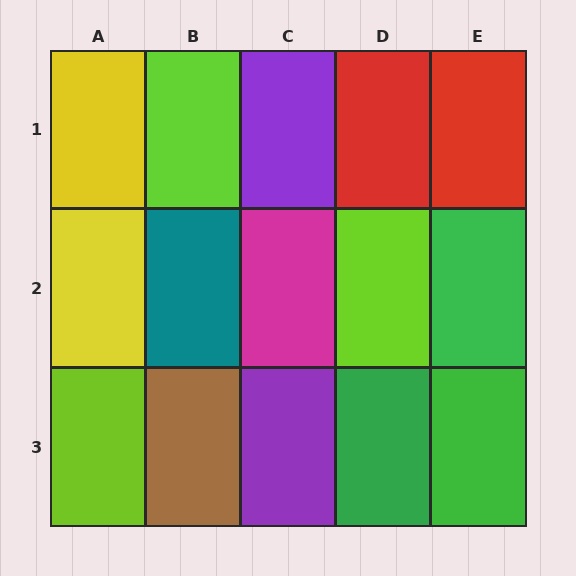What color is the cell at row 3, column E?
Green.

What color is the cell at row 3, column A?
Lime.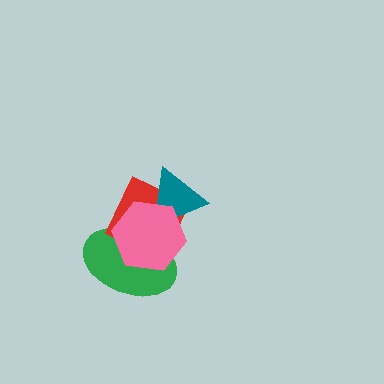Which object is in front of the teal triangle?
The pink hexagon is in front of the teal triangle.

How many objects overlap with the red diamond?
3 objects overlap with the red diamond.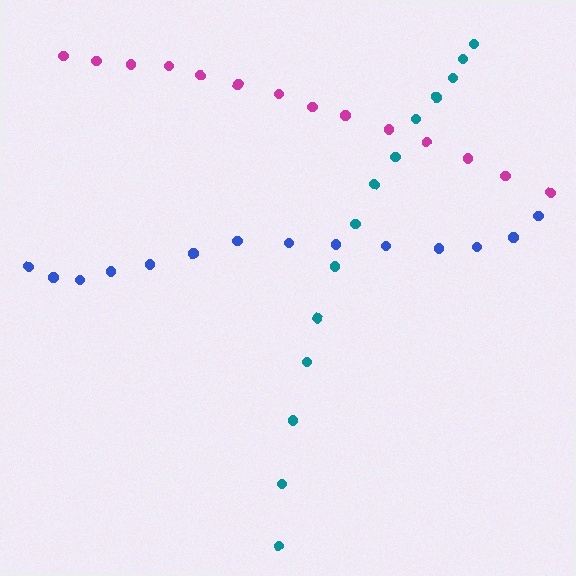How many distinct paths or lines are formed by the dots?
There are 3 distinct paths.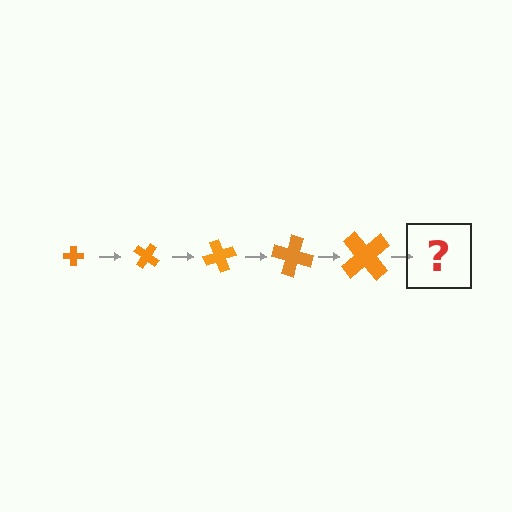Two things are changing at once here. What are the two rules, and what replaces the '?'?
The two rules are that the cross grows larger each step and it rotates 35 degrees each step. The '?' should be a cross, larger than the previous one and rotated 175 degrees from the start.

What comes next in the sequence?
The next element should be a cross, larger than the previous one and rotated 175 degrees from the start.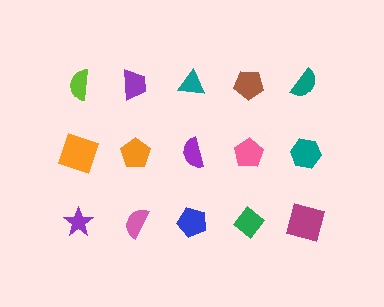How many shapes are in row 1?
5 shapes.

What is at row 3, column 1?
A purple star.